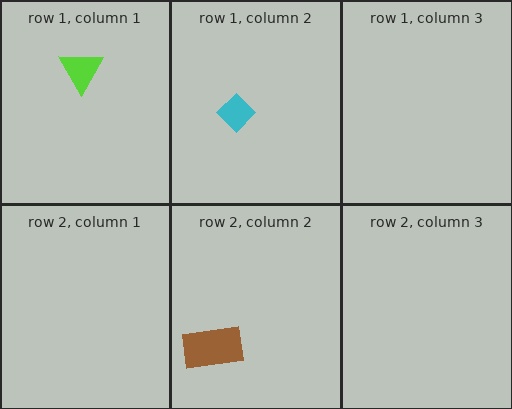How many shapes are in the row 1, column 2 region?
1.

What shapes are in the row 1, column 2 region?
The cyan diamond.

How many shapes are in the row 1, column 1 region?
1.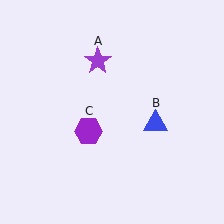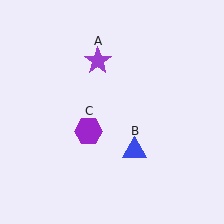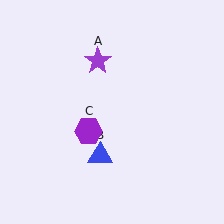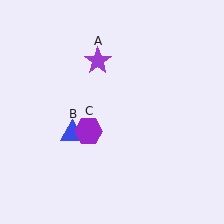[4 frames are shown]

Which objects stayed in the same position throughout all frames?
Purple star (object A) and purple hexagon (object C) remained stationary.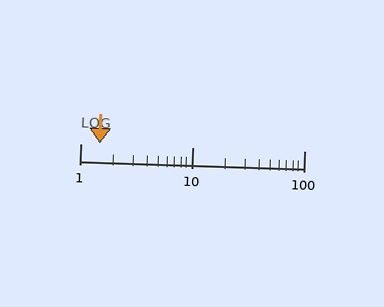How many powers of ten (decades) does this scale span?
The scale spans 2 decades, from 1 to 100.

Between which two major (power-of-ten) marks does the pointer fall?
The pointer is between 1 and 10.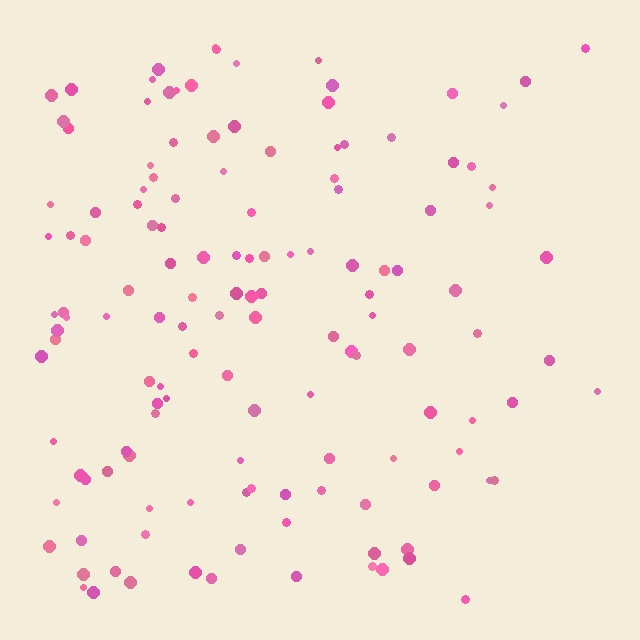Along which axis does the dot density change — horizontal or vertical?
Horizontal.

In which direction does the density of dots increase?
From right to left, with the left side densest.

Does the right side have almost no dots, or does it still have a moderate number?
Still a moderate number, just noticeably fewer than the left.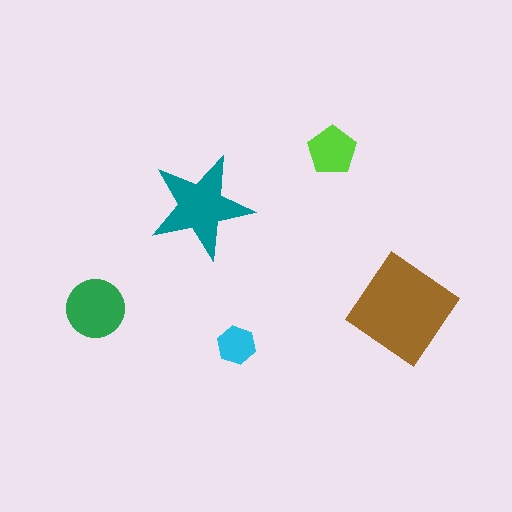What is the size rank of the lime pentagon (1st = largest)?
4th.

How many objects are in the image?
There are 5 objects in the image.